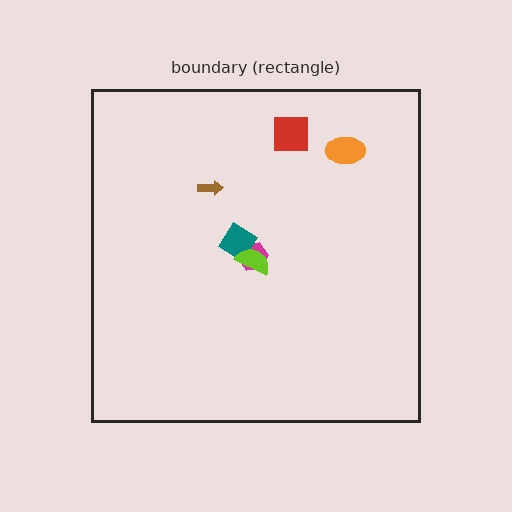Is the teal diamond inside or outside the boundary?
Inside.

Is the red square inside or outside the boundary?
Inside.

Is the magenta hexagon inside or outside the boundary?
Inside.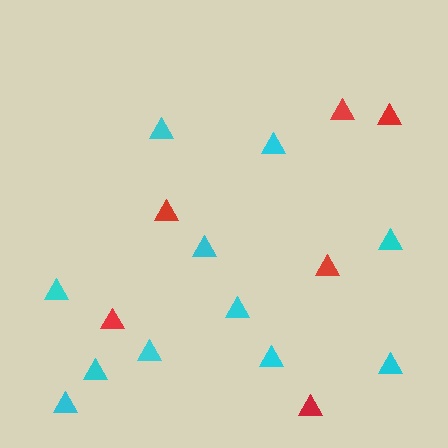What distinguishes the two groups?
There are 2 groups: one group of red triangles (6) and one group of cyan triangles (11).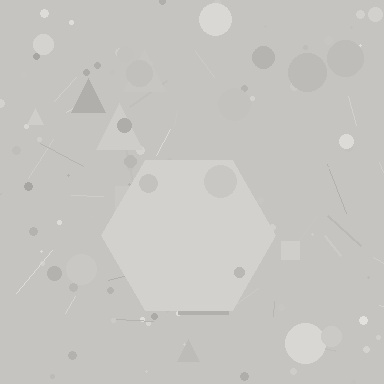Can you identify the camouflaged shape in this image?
The camouflaged shape is a hexagon.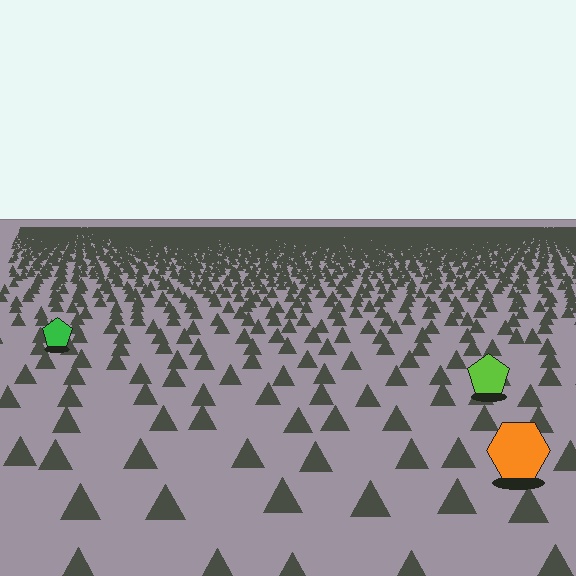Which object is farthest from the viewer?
The green pentagon is farthest from the viewer. It appears smaller and the ground texture around it is denser.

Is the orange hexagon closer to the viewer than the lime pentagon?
Yes. The orange hexagon is closer — you can tell from the texture gradient: the ground texture is coarser near it.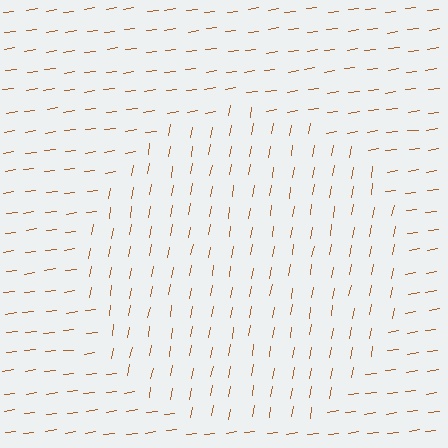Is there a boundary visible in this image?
Yes, there is a texture boundary formed by a change in line orientation.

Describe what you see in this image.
The image is filled with small brown line segments. A circle region in the image has lines oriented differently from the surrounding lines, creating a visible texture boundary.